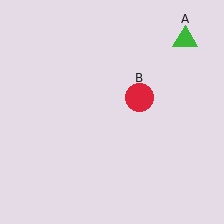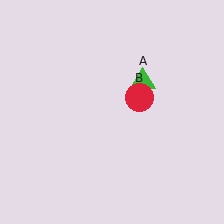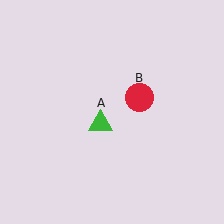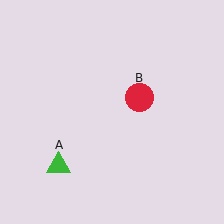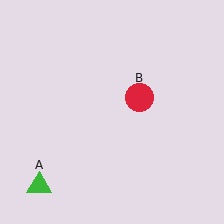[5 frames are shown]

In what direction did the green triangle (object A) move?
The green triangle (object A) moved down and to the left.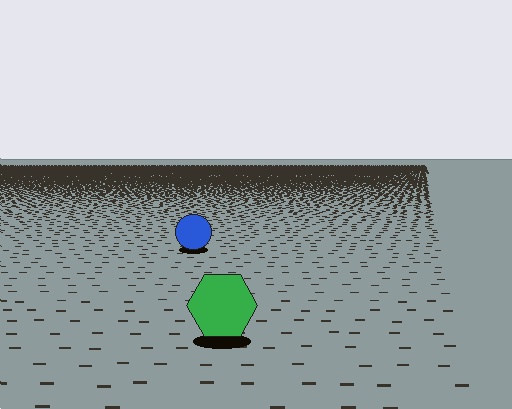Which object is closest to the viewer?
The green hexagon is closest. The texture marks near it are larger and more spread out.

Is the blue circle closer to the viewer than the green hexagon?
No. The green hexagon is closer — you can tell from the texture gradient: the ground texture is coarser near it.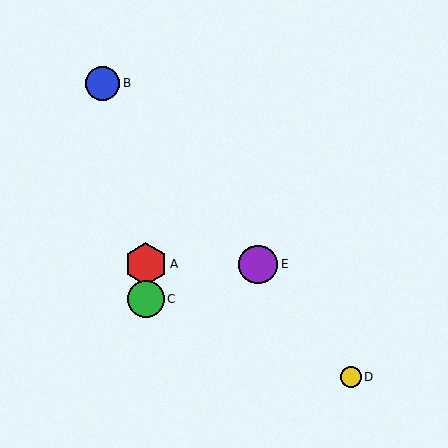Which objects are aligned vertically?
Objects A, C are aligned vertically.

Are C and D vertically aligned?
No, C is at x≈146 and D is at x≈351.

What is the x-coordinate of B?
Object B is at x≈103.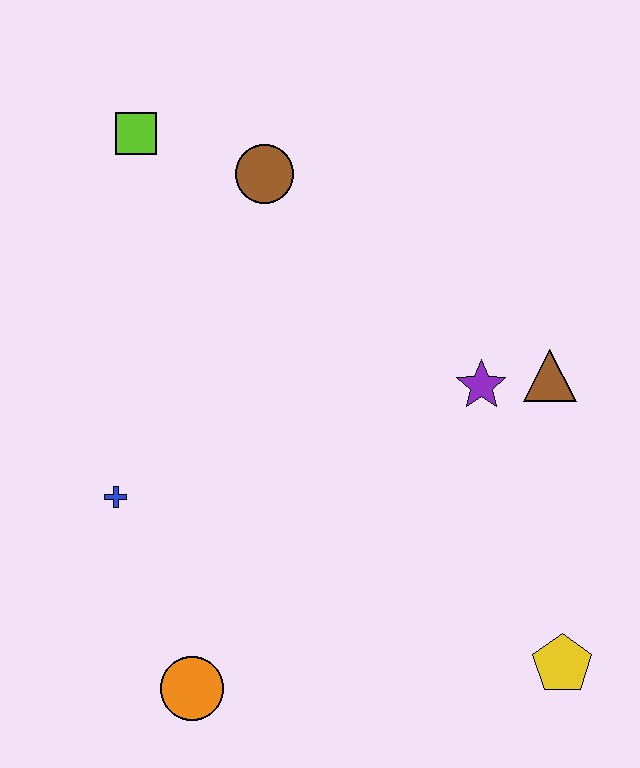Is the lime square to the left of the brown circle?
Yes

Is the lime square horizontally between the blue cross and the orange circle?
Yes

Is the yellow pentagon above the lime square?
No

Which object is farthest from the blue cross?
The yellow pentagon is farthest from the blue cross.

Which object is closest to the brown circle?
The lime square is closest to the brown circle.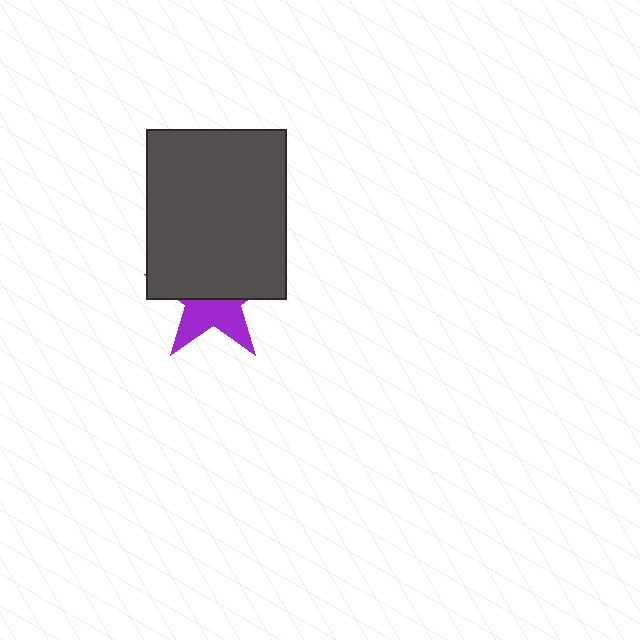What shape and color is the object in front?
The object in front is a dark gray rectangle.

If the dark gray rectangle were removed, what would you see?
You would see the complete purple star.